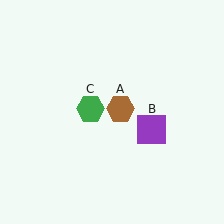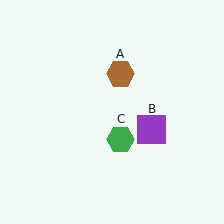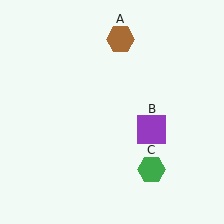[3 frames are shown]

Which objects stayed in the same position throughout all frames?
Purple square (object B) remained stationary.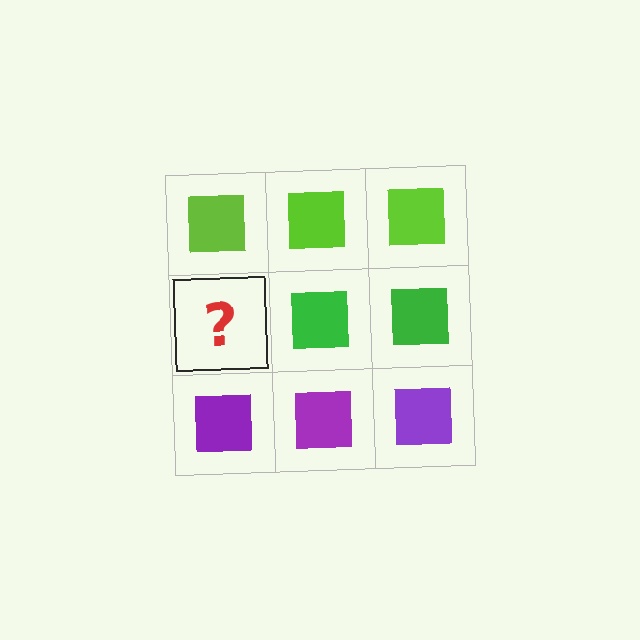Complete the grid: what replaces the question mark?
The question mark should be replaced with a green square.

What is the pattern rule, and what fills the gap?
The rule is that each row has a consistent color. The gap should be filled with a green square.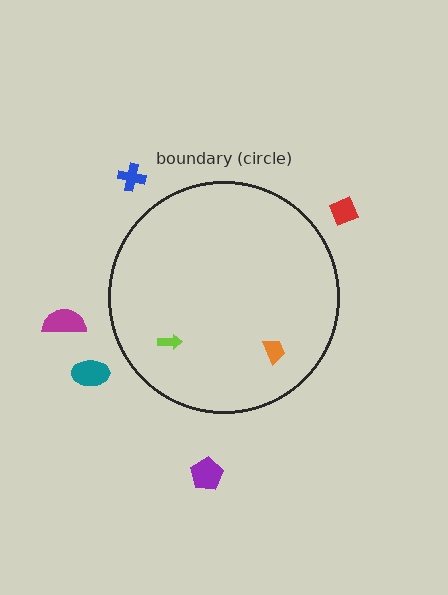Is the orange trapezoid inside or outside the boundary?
Inside.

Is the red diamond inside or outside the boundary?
Outside.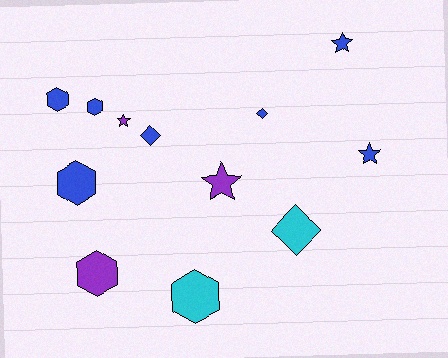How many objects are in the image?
There are 12 objects.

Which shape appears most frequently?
Hexagon, with 5 objects.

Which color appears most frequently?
Blue, with 7 objects.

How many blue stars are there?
There are 2 blue stars.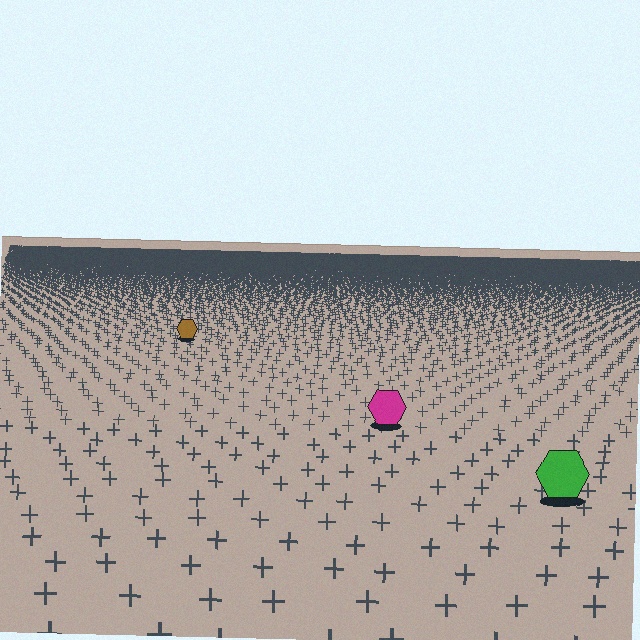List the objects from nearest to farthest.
From nearest to farthest: the green hexagon, the magenta hexagon, the brown hexagon.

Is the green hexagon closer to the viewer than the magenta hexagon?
Yes. The green hexagon is closer — you can tell from the texture gradient: the ground texture is coarser near it.